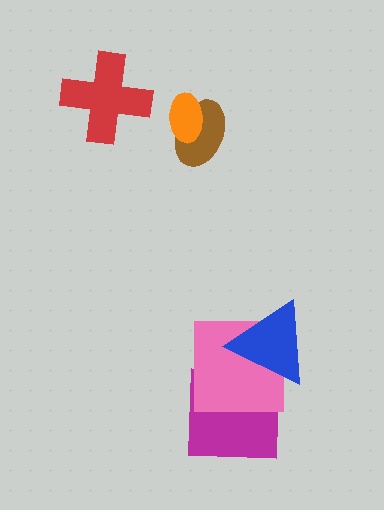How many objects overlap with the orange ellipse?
1 object overlaps with the orange ellipse.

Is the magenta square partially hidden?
Yes, it is partially covered by another shape.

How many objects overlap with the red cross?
0 objects overlap with the red cross.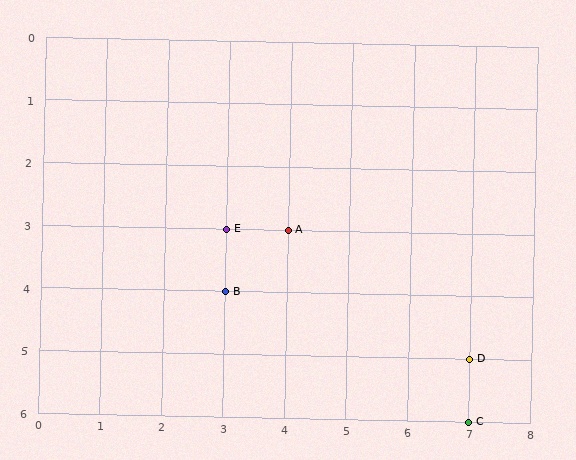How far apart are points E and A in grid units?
Points E and A are 1 column apart.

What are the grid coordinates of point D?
Point D is at grid coordinates (7, 5).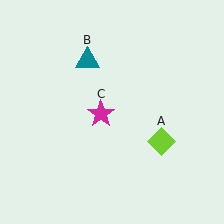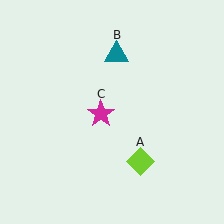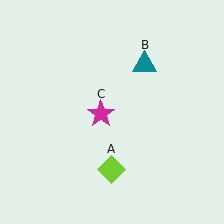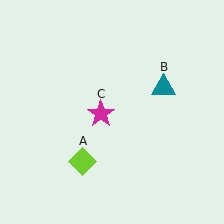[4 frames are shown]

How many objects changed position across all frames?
2 objects changed position: lime diamond (object A), teal triangle (object B).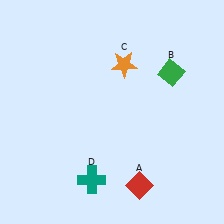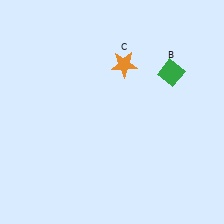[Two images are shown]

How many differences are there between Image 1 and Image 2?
There are 2 differences between the two images.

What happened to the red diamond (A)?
The red diamond (A) was removed in Image 2. It was in the bottom-right area of Image 1.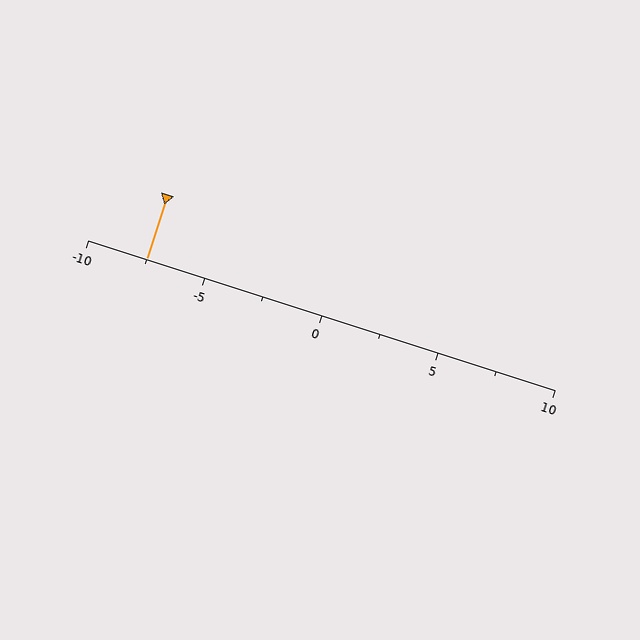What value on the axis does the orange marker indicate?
The marker indicates approximately -7.5.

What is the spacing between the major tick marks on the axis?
The major ticks are spaced 5 apart.